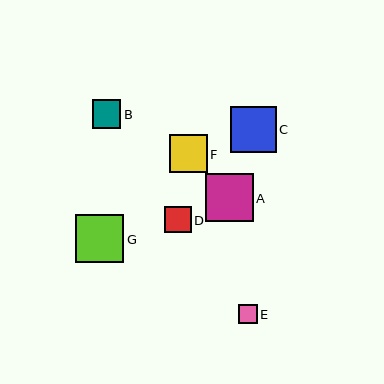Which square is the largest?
Square G is the largest with a size of approximately 48 pixels.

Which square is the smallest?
Square E is the smallest with a size of approximately 19 pixels.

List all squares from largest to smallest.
From largest to smallest: G, A, C, F, B, D, E.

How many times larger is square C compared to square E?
Square C is approximately 2.5 times the size of square E.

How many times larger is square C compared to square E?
Square C is approximately 2.5 times the size of square E.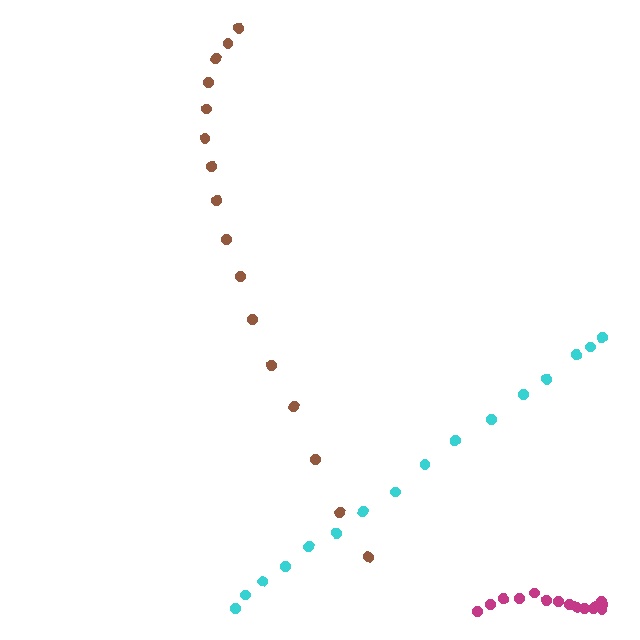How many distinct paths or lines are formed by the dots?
There are 3 distinct paths.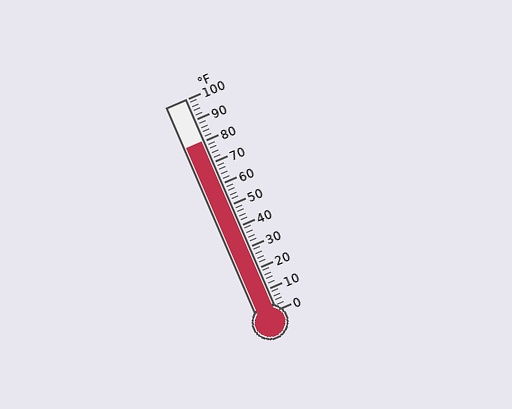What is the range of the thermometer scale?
The thermometer scale ranges from 0°F to 100°F.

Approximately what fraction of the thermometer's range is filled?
The thermometer is filled to approximately 80% of its range.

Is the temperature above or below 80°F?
The temperature is at 80°F.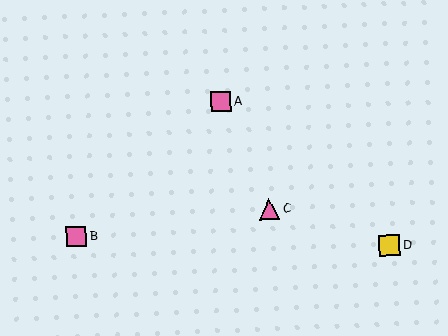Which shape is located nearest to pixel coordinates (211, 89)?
The pink square (labeled A) at (221, 102) is nearest to that location.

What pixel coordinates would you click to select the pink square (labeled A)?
Click at (221, 102) to select the pink square A.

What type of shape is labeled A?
Shape A is a pink square.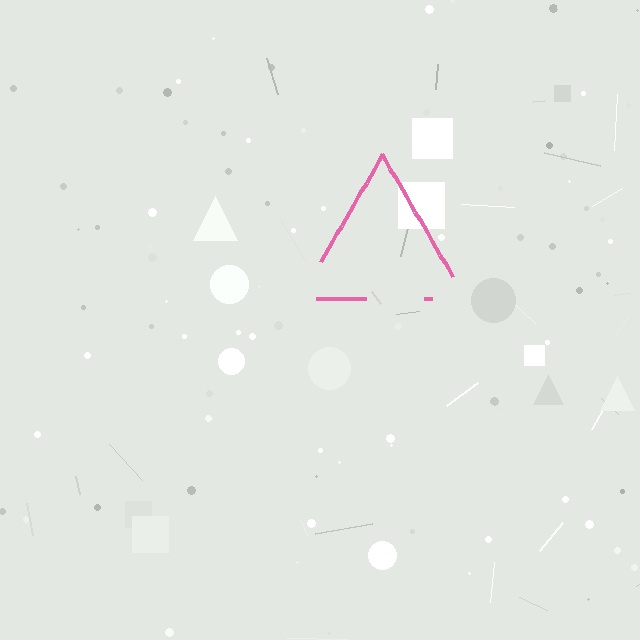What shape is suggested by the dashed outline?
The dashed outline suggests a triangle.